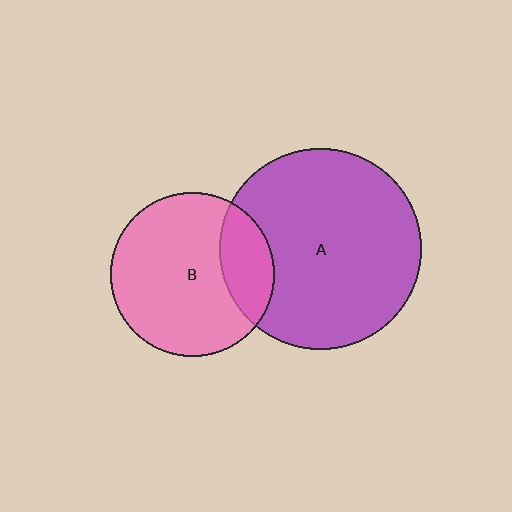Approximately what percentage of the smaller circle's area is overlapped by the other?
Approximately 20%.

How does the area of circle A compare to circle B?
Approximately 1.5 times.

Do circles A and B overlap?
Yes.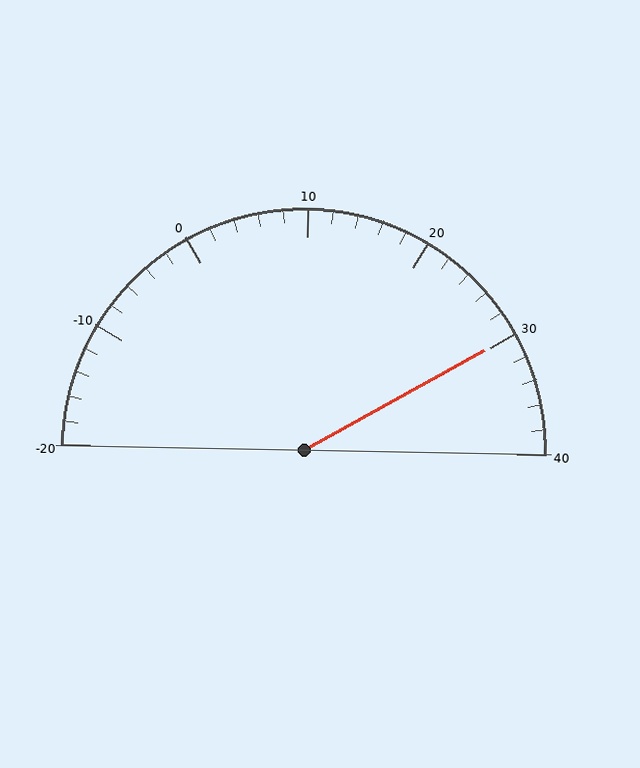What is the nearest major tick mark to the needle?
The nearest major tick mark is 30.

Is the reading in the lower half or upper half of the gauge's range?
The reading is in the upper half of the range (-20 to 40).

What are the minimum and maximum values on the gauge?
The gauge ranges from -20 to 40.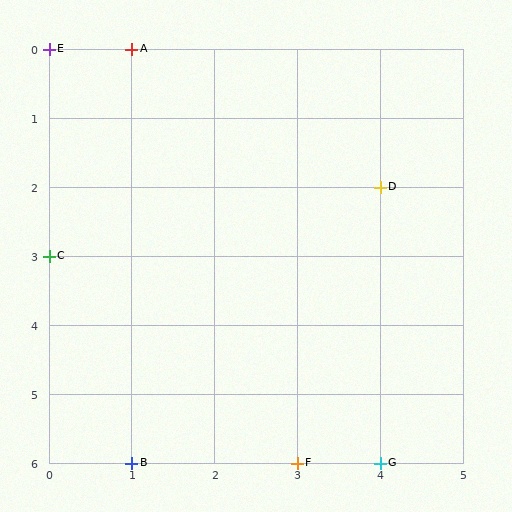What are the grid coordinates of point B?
Point B is at grid coordinates (1, 6).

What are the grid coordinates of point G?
Point G is at grid coordinates (4, 6).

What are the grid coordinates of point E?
Point E is at grid coordinates (0, 0).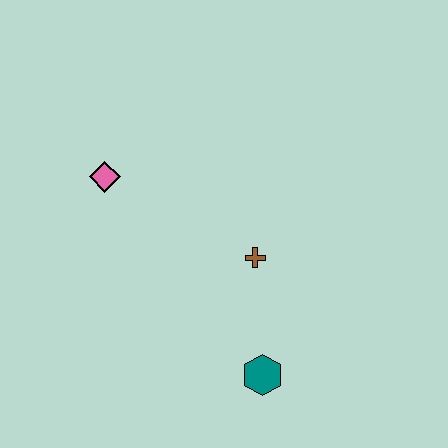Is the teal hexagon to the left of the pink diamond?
No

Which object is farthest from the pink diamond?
The teal hexagon is farthest from the pink diamond.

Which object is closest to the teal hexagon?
The brown cross is closest to the teal hexagon.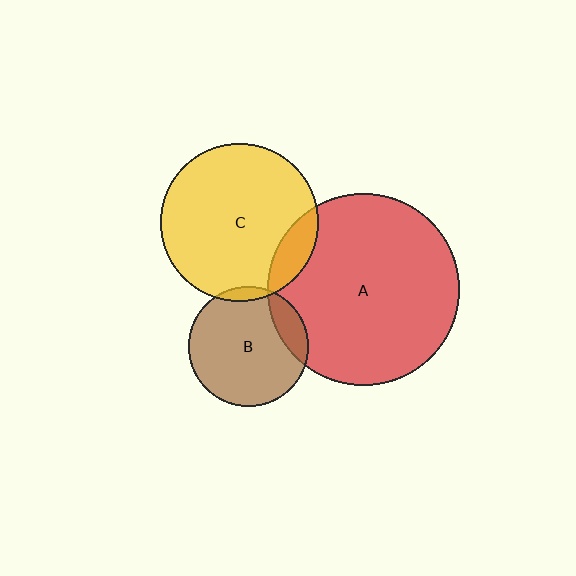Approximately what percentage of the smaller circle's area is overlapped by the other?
Approximately 15%.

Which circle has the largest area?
Circle A (red).